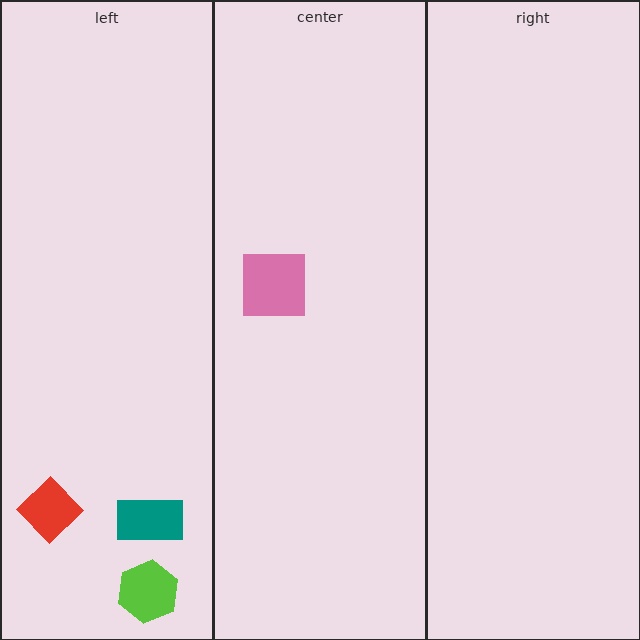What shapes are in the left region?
The lime hexagon, the teal rectangle, the red diamond.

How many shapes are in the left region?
3.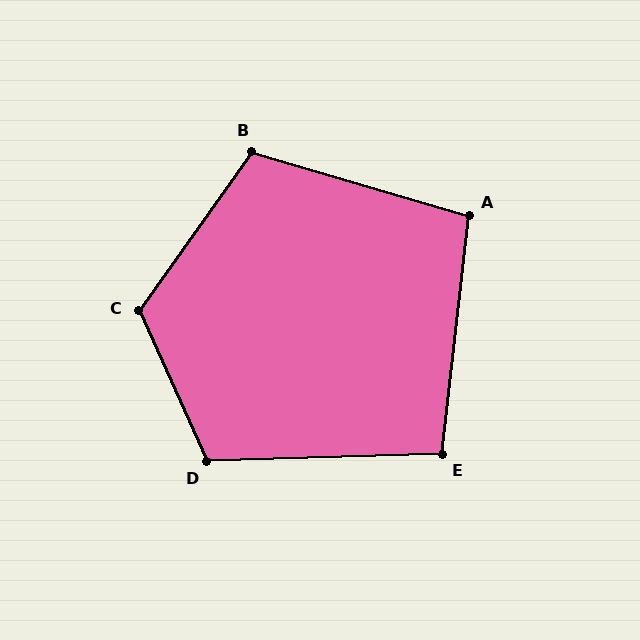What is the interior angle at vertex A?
Approximately 100 degrees (obtuse).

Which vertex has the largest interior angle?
C, at approximately 120 degrees.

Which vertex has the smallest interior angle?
E, at approximately 98 degrees.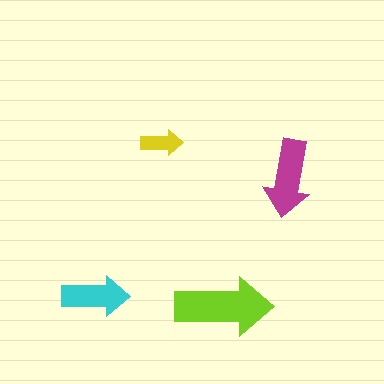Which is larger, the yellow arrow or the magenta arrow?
The magenta one.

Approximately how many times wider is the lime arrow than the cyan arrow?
About 1.5 times wider.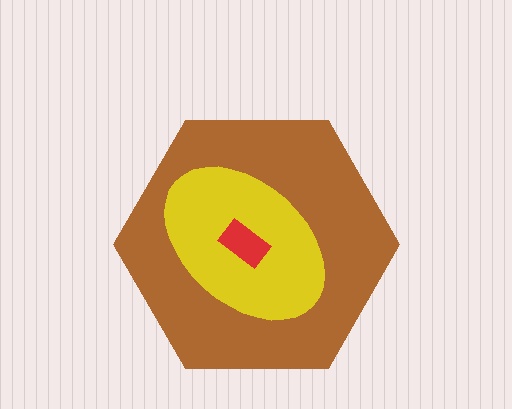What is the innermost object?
The red rectangle.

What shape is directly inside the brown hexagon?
The yellow ellipse.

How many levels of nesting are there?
3.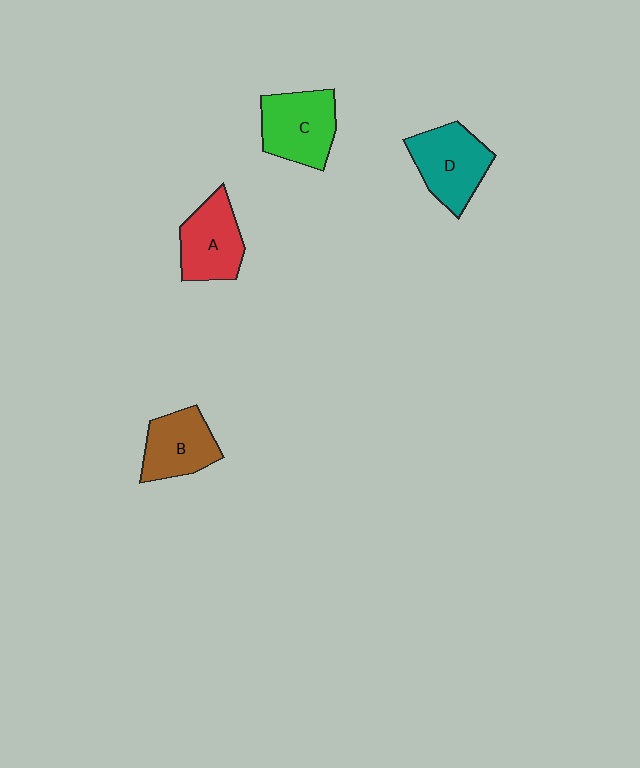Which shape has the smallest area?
Shape B (brown).